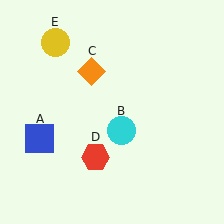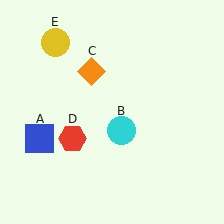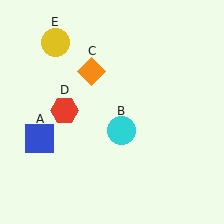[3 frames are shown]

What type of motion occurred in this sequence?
The red hexagon (object D) rotated clockwise around the center of the scene.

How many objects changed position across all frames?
1 object changed position: red hexagon (object D).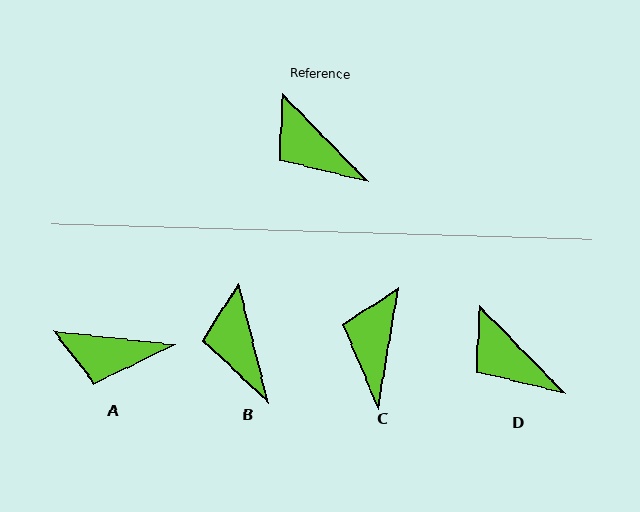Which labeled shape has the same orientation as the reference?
D.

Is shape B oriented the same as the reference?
No, it is off by about 30 degrees.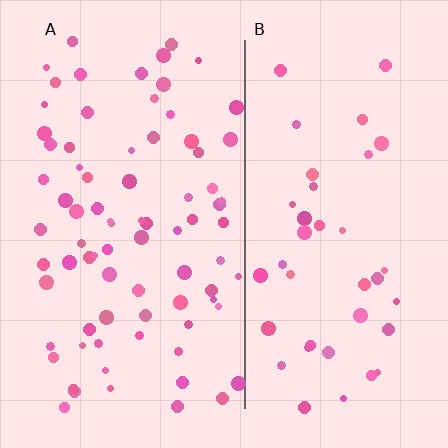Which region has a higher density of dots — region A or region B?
A (the left).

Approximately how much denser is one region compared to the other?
Approximately 2.0× — region A over region B.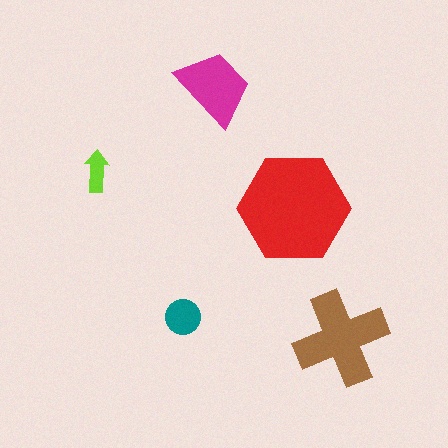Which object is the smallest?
The lime arrow.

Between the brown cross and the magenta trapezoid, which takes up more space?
The brown cross.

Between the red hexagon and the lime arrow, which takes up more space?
The red hexagon.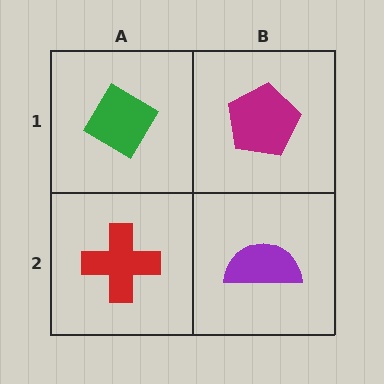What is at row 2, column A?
A red cross.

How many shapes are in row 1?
2 shapes.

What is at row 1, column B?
A magenta pentagon.